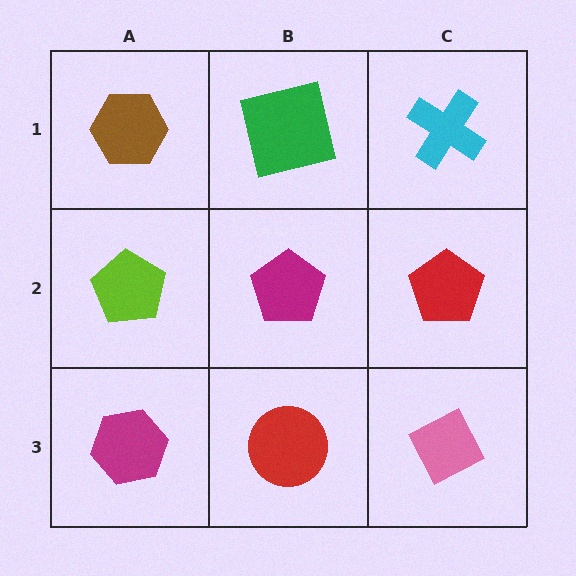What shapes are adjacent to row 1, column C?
A red pentagon (row 2, column C), a green square (row 1, column B).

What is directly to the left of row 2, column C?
A magenta pentagon.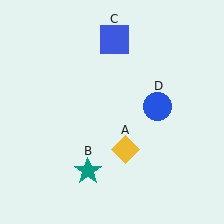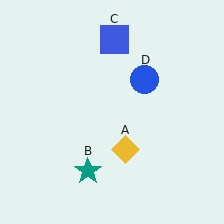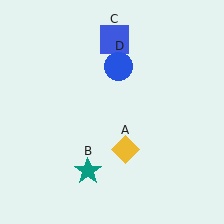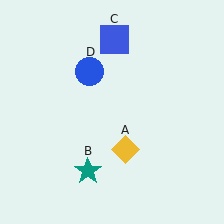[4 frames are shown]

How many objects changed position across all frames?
1 object changed position: blue circle (object D).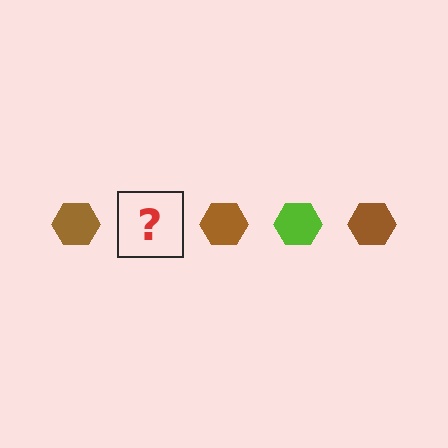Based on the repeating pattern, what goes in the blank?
The blank should be a lime hexagon.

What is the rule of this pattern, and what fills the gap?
The rule is that the pattern cycles through brown, lime hexagons. The gap should be filled with a lime hexagon.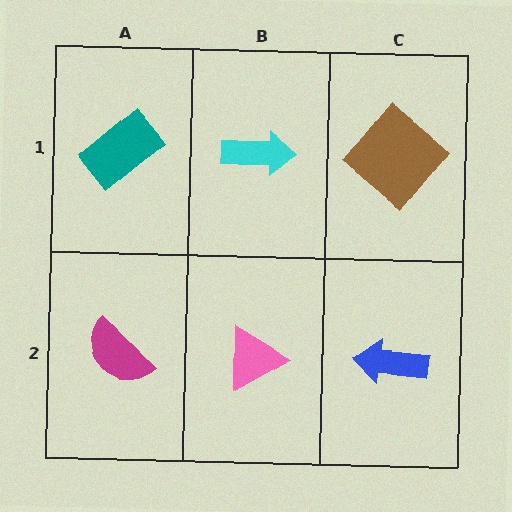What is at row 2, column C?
A blue arrow.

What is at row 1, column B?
A cyan arrow.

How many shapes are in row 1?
3 shapes.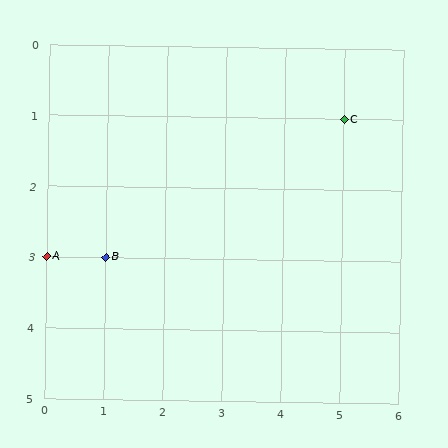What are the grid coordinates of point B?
Point B is at grid coordinates (1, 3).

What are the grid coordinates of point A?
Point A is at grid coordinates (0, 3).